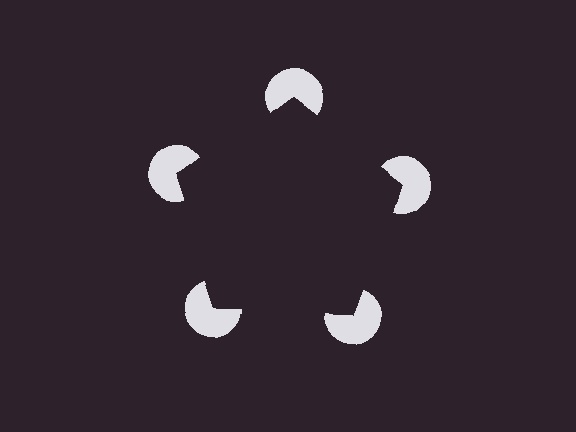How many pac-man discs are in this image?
There are 5 — one at each vertex of the illusory pentagon.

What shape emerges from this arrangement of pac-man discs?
An illusory pentagon — its edges are inferred from the aligned wedge cuts in the pac-man discs, not physically drawn.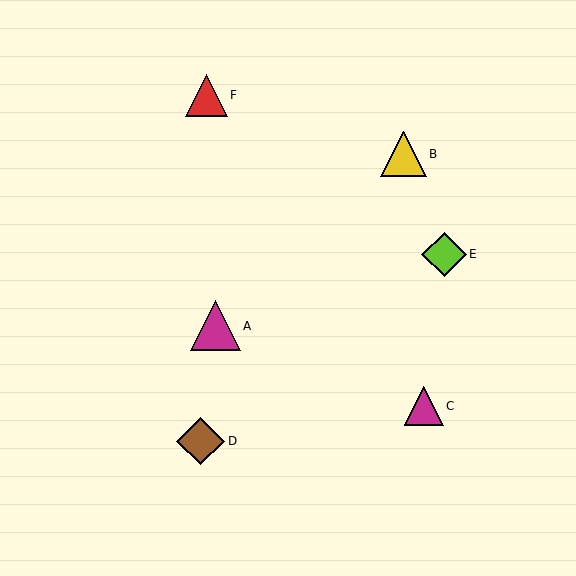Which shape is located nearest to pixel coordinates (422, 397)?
The magenta triangle (labeled C) at (424, 406) is nearest to that location.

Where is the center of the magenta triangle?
The center of the magenta triangle is at (215, 326).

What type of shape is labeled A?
Shape A is a magenta triangle.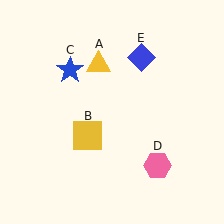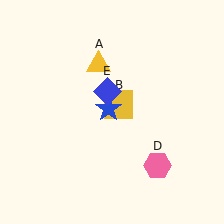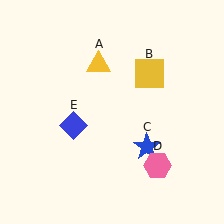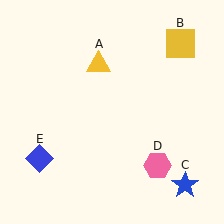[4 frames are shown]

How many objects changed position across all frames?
3 objects changed position: yellow square (object B), blue star (object C), blue diamond (object E).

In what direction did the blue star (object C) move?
The blue star (object C) moved down and to the right.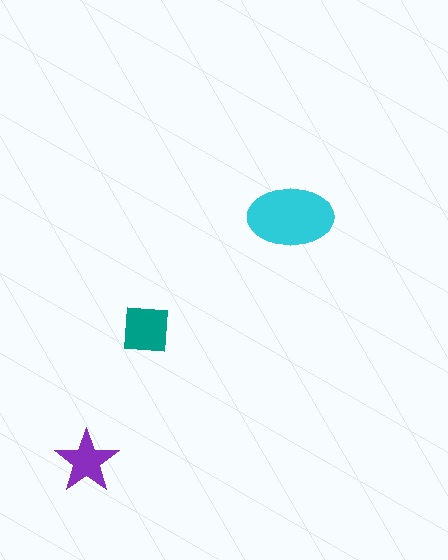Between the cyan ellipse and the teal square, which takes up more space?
The cyan ellipse.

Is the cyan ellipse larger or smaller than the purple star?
Larger.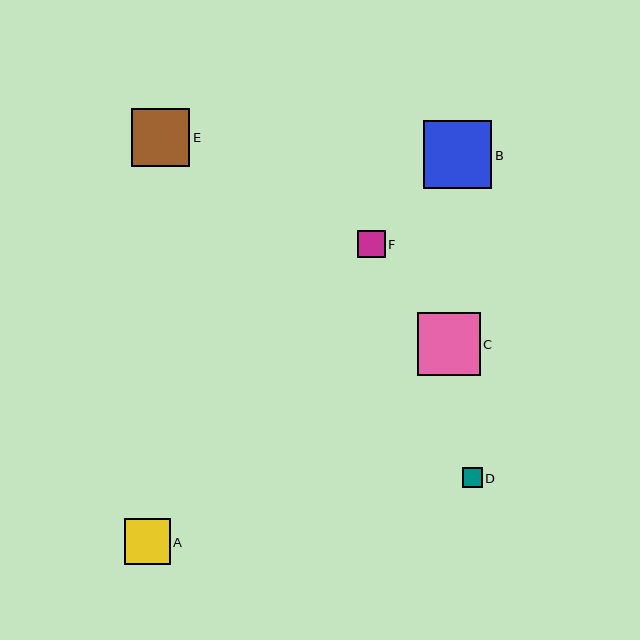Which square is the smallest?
Square D is the smallest with a size of approximately 20 pixels.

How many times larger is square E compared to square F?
Square E is approximately 2.1 times the size of square F.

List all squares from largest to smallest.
From largest to smallest: B, C, E, A, F, D.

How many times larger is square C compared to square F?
Square C is approximately 2.3 times the size of square F.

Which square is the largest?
Square B is the largest with a size of approximately 68 pixels.